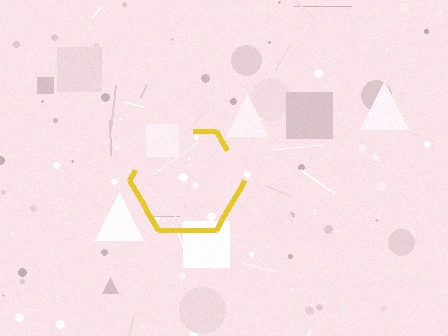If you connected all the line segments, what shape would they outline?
They would outline a hexagon.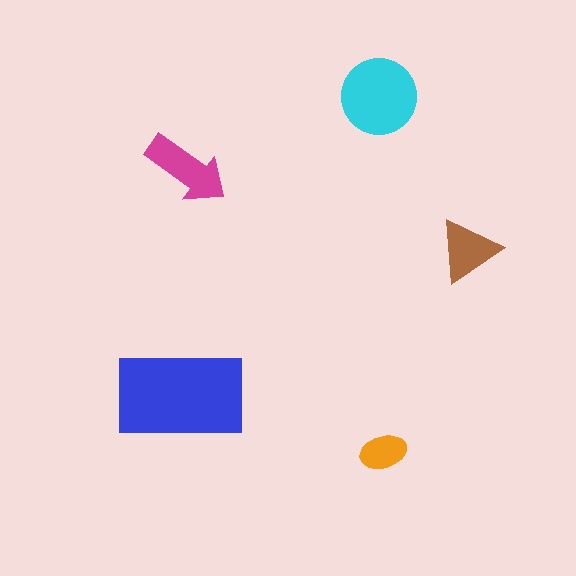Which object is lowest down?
The orange ellipse is bottommost.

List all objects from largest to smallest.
The blue rectangle, the cyan circle, the magenta arrow, the brown triangle, the orange ellipse.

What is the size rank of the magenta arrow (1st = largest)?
3rd.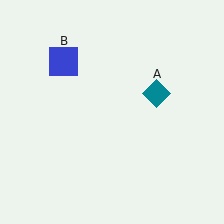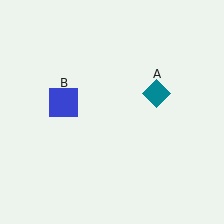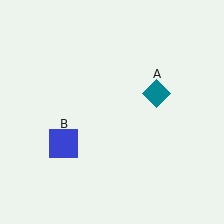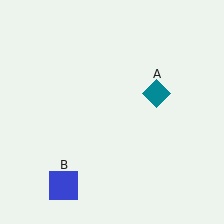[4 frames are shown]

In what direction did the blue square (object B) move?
The blue square (object B) moved down.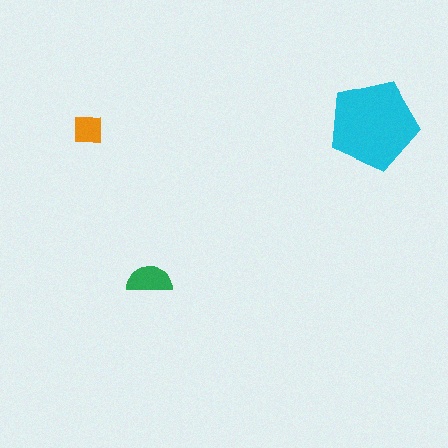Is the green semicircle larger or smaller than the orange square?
Larger.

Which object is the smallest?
The orange square.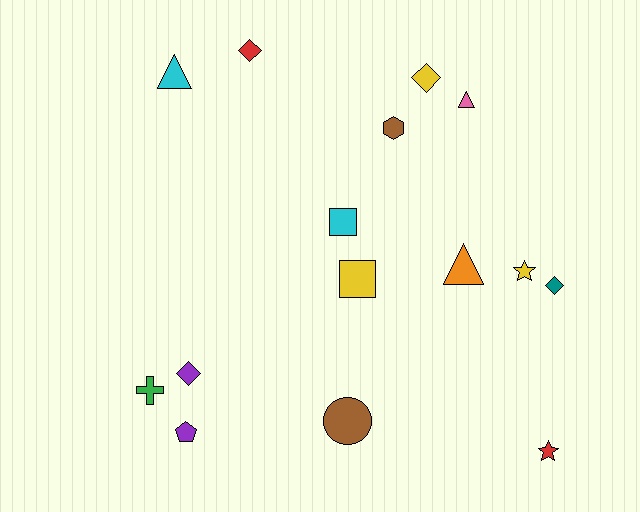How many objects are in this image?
There are 15 objects.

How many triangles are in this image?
There are 3 triangles.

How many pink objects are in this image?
There is 1 pink object.